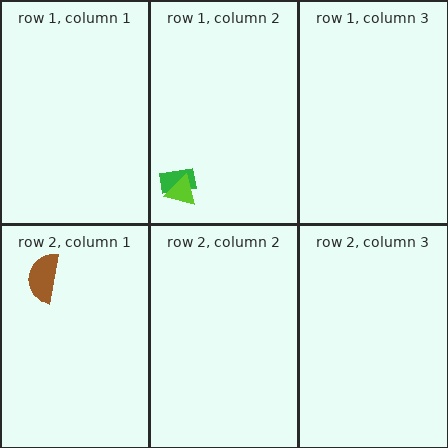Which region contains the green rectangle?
The row 1, column 2 region.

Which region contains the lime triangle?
The row 1, column 2 region.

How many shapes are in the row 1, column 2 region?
2.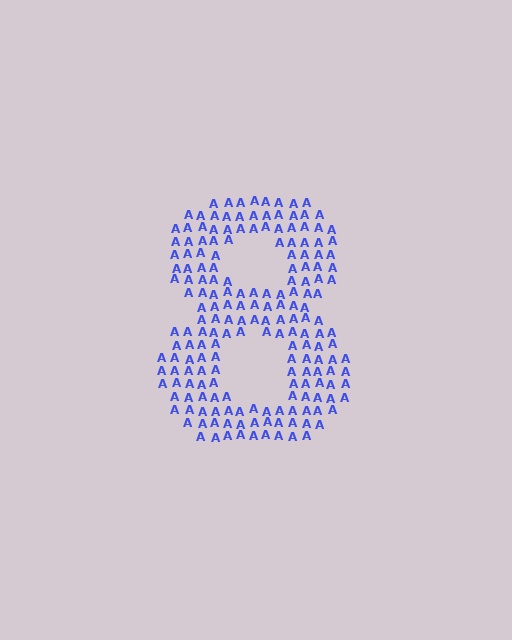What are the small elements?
The small elements are letter A's.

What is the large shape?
The large shape is the digit 8.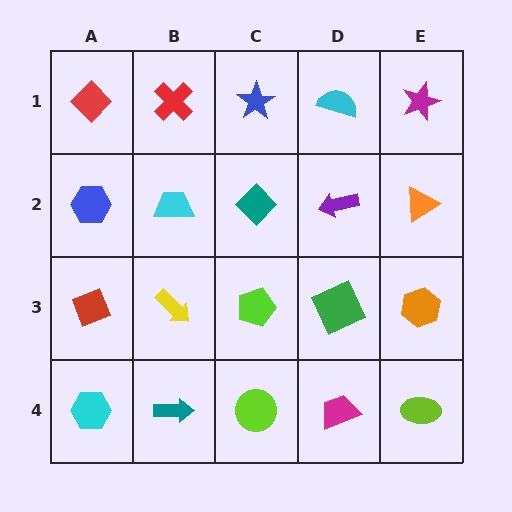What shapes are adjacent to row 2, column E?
A magenta star (row 1, column E), an orange hexagon (row 3, column E), a purple arrow (row 2, column D).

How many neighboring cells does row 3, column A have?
3.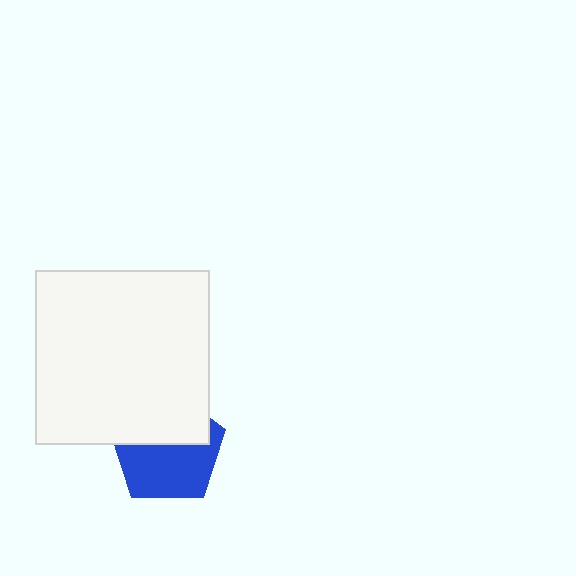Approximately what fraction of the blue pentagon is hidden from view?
Roughly 44% of the blue pentagon is hidden behind the white square.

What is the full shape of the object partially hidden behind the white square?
The partially hidden object is a blue pentagon.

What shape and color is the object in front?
The object in front is a white square.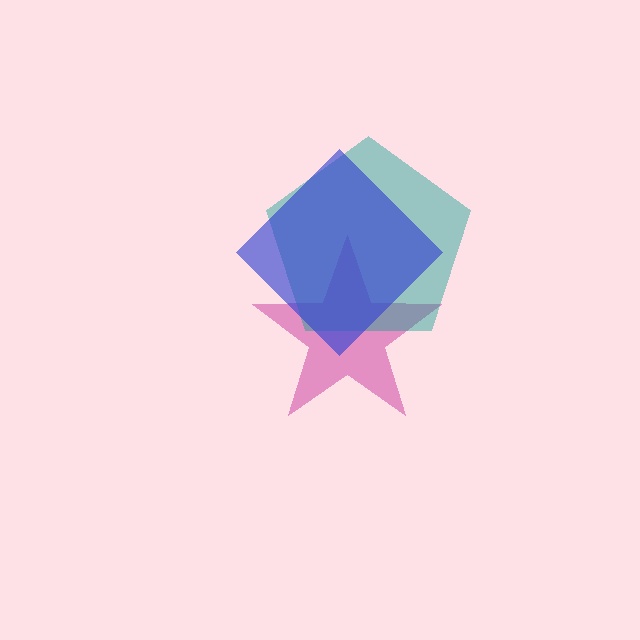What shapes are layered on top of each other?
The layered shapes are: a magenta star, a teal pentagon, a blue diamond.